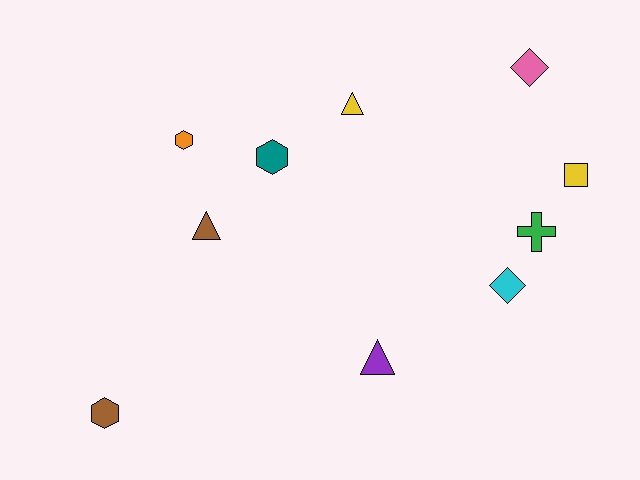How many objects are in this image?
There are 10 objects.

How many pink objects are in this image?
There is 1 pink object.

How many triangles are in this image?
There are 3 triangles.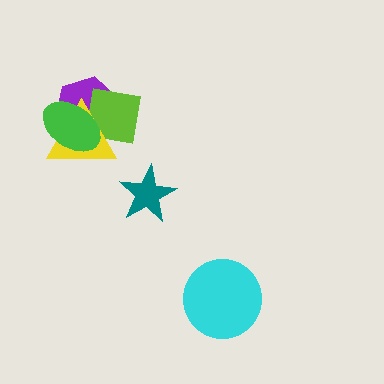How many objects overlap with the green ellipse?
3 objects overlap with the green ellipse.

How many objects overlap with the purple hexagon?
3 objects overlap with the purple hexagon.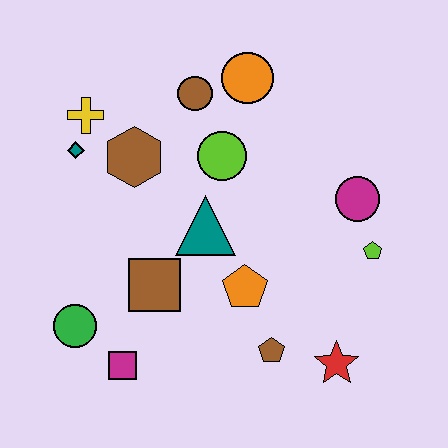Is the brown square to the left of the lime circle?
Yes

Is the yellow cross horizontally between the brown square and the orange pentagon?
No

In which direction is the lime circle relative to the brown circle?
The lime circle is below the brown circle.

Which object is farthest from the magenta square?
The orange circle is farthest from the magenta square.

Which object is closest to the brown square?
The teal triangle is closest to the brown square.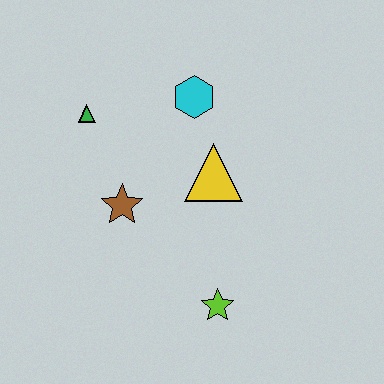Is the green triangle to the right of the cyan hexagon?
No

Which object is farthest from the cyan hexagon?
The lime star is farthest from the cyan hexagon.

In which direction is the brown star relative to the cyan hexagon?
The brown star is below the cyan hexagon.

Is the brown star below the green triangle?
Yes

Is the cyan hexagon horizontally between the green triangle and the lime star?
Yes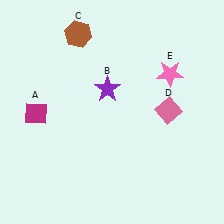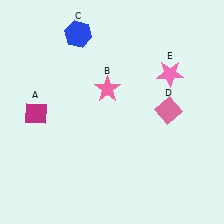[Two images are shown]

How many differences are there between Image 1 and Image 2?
There are 2 differences between the two images.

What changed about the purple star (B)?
In Image 1, B is purple. In Image 2, it changed to pink.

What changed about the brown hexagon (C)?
In Image 1, C is brown. In Image 2, it changed to blue.